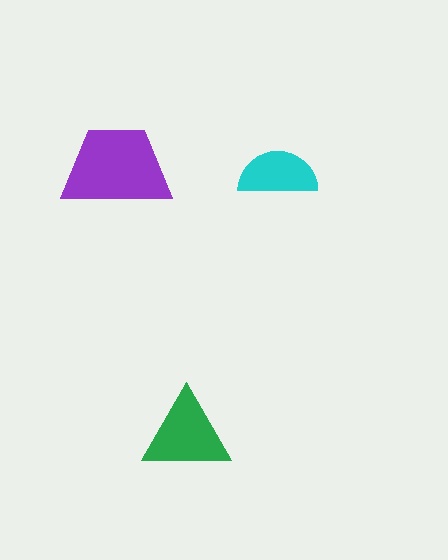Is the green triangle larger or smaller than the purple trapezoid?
Smaller.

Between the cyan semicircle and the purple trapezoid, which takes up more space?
The purple trapezoid.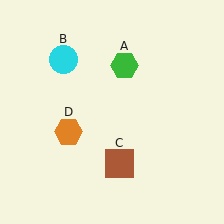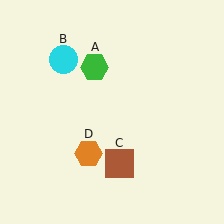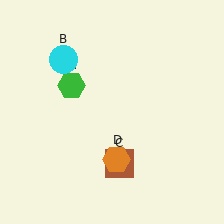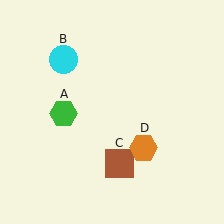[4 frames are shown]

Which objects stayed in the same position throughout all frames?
Cyan circle (object B) and brown square (object C) remained stationary.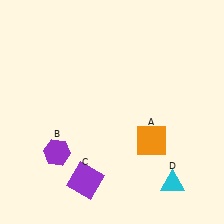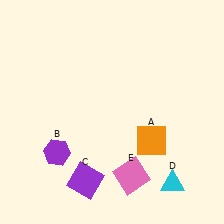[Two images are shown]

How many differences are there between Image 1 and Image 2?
There is 1 difference between the two images.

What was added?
A pink square (E) was added in Image 2.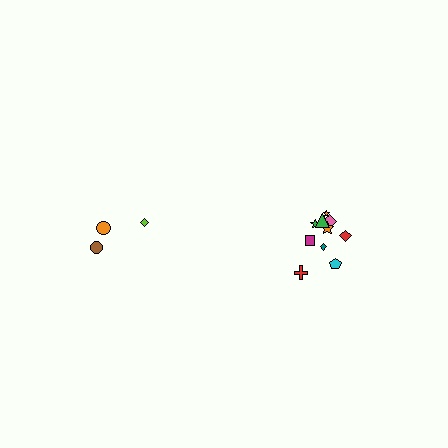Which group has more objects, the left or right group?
The right group.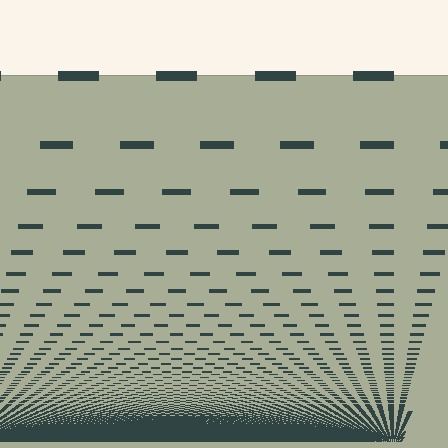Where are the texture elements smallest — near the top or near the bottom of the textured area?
Near the bottom.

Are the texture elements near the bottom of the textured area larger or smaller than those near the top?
Smaller. The gradient is inverted — elements near the bottom are smaller and denser.